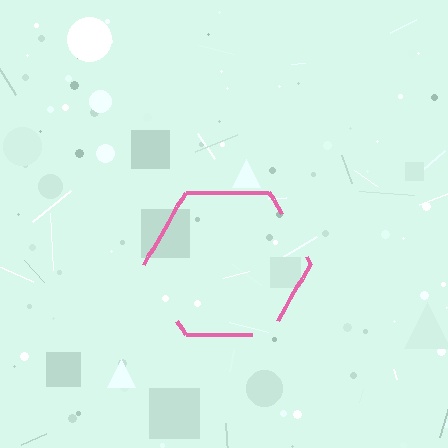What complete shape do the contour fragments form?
The contour fragments form a hexagon.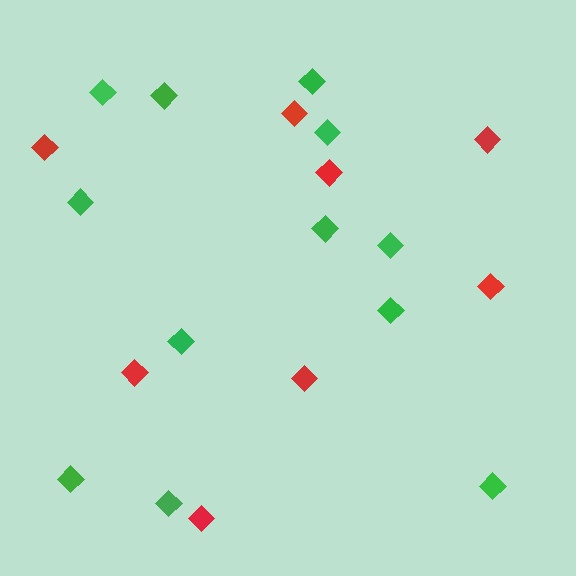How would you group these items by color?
There are 2 groups: one group of green diamonds (12) and one group of red diamonds (8).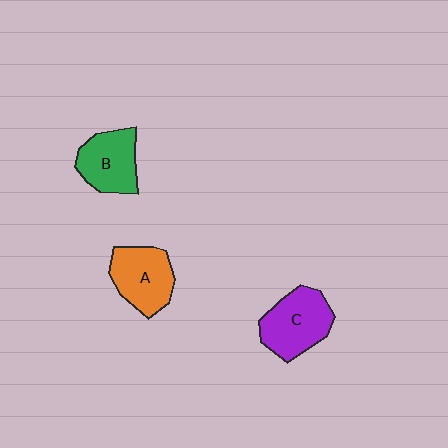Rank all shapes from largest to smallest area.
From largest to smallest: C (purple), A (orange), B (green).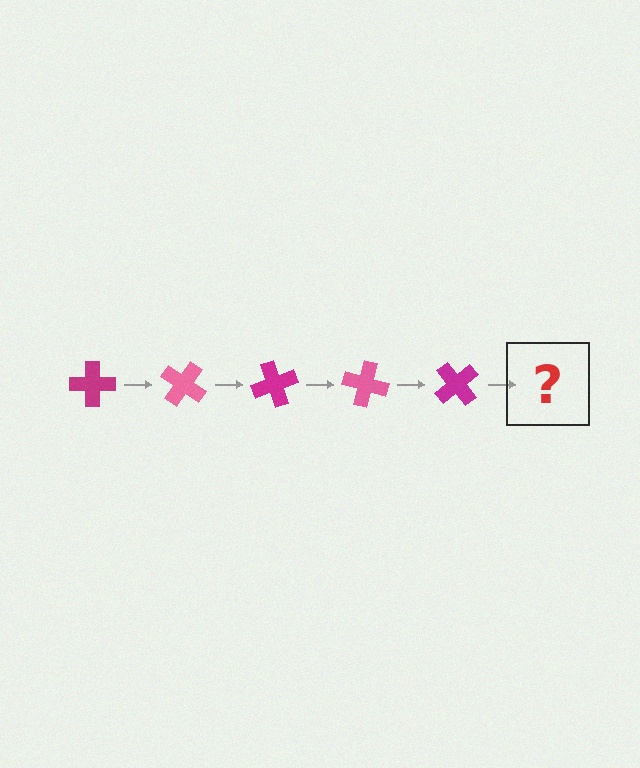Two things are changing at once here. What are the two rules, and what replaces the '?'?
The two rules are that it rotates 35 degrees each step and the color cycles through magenta and pink. The '?' should be a pink cross, rotated 175 degrees from the start.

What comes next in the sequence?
The next element should be a pink cross, rotated 175 degrees from the start.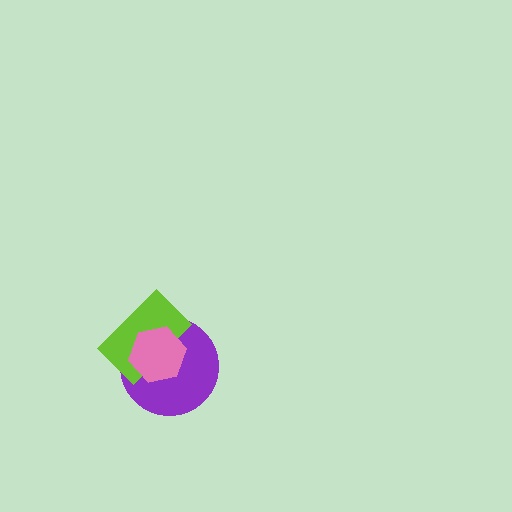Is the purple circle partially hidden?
Yes, it is partially covered by another shape.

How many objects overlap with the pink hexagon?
2 objects overlap with the pink hexagon.